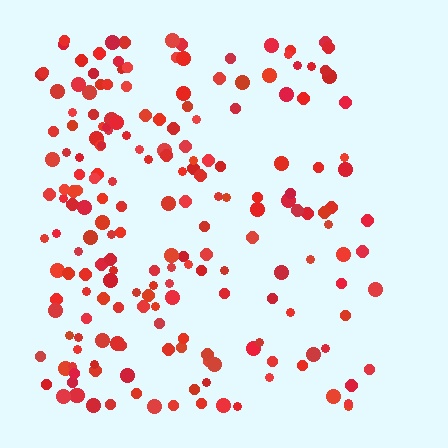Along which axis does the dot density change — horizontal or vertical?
Horizontal.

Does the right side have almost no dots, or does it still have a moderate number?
Still a moderate number, just noticeably fewer than the left.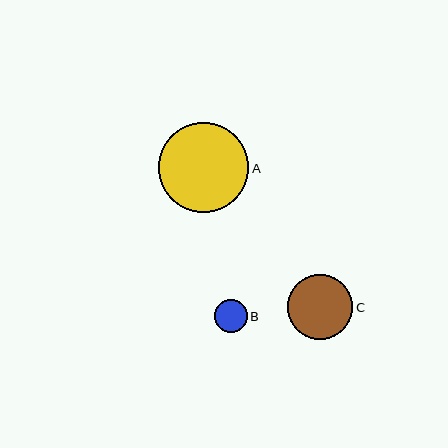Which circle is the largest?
Circle A is the largest with a size of approximately 90 pixels.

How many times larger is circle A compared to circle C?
Circle A is approximately 1.4 times the size of circle C.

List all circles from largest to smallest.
From largest to smallest: A, C, B.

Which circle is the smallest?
Circle B is the smallest with a size of approximately 33 pixels.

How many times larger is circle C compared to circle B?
Circle C is approximately 2.0 times the size of circle B.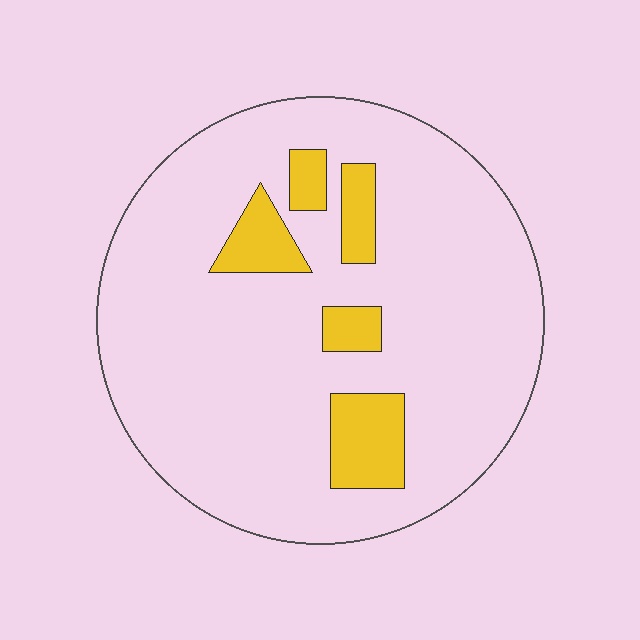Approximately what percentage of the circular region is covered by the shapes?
Approximately 15%.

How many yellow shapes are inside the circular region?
5.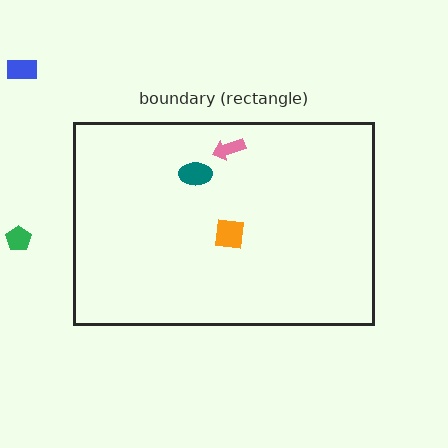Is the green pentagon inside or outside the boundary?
Outside.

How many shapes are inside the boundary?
3 inside, 2 outside.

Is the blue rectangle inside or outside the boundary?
Outside.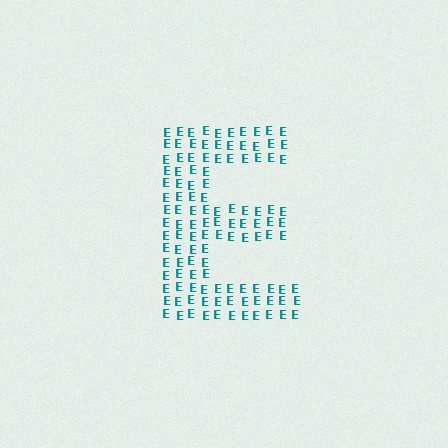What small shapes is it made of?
It is made of small letter E's.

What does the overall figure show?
The overall figure shows the letter E.